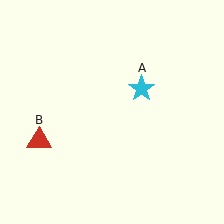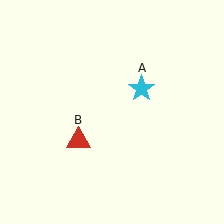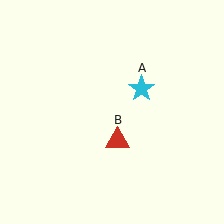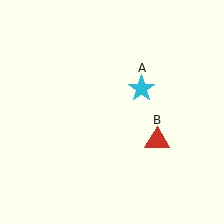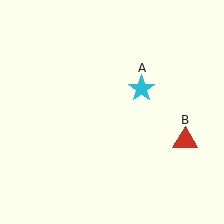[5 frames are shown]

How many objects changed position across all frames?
1 object changed position: red triangle (object B).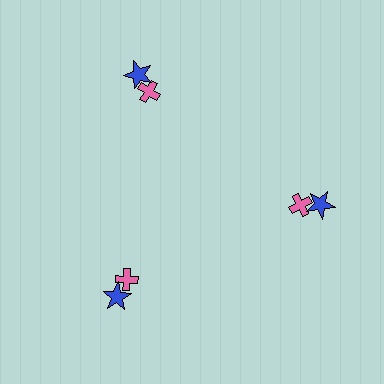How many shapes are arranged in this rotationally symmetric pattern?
There are 6 shapes, arranged in 3 groups of 2.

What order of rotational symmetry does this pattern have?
This pattern has 3-fold rotational symmetry.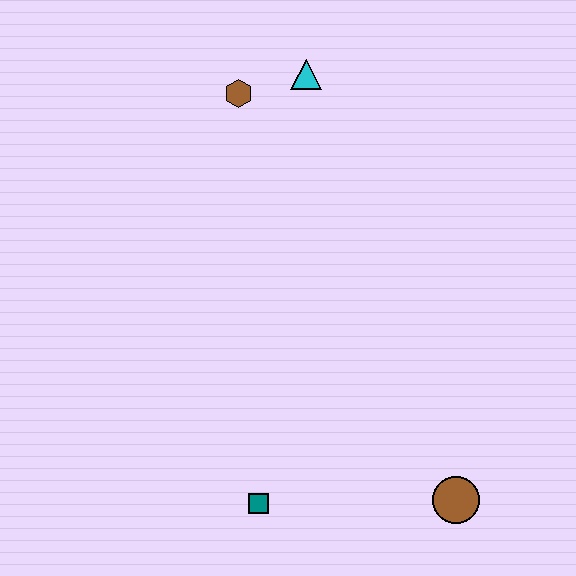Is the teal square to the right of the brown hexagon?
Yes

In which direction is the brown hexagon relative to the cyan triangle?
The brown hexagon is to the left of the cyan triangle.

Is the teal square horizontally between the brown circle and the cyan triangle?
No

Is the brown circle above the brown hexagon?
No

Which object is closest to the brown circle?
The teal square is closest to the brown circle.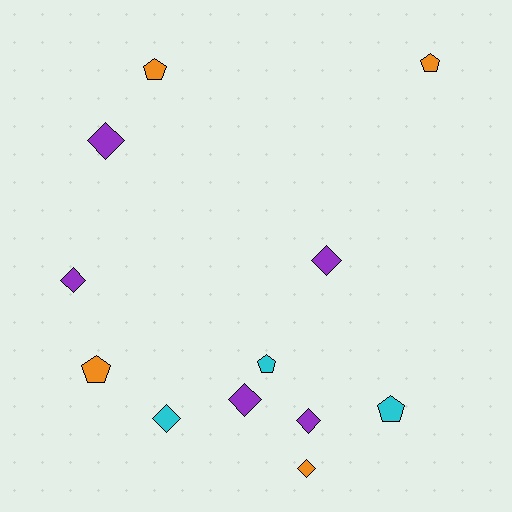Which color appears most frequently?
Purple, with 5 objects.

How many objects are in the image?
There are 12 objects.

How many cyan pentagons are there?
There are 2 cyan pentagons.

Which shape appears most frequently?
Diamond, with 7 objects.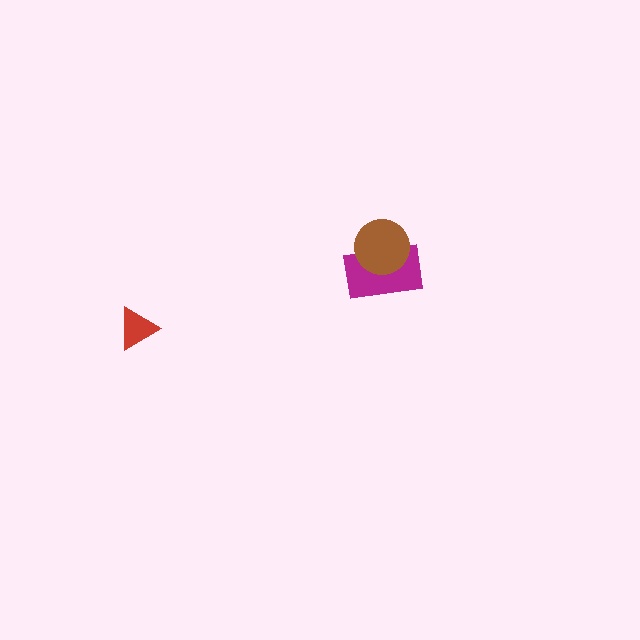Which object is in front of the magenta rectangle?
The brown circle is in front of the magenta rectangle.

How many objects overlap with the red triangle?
0 objects overlap with the red triangle.